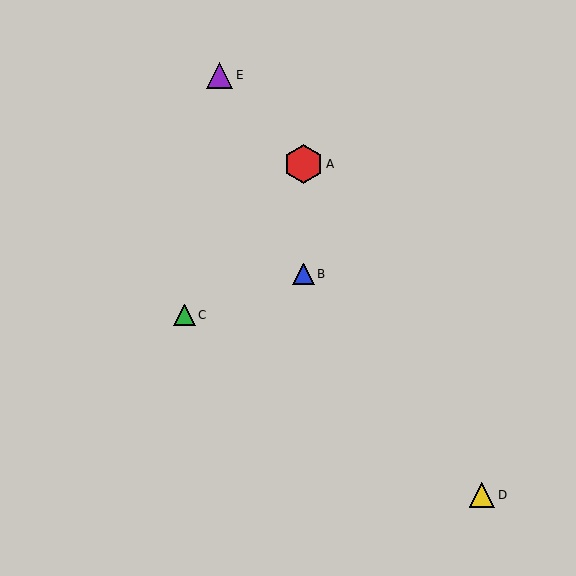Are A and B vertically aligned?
Yes, both are at x≈304.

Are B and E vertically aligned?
No, B is at x≈304 and E is at x≈220.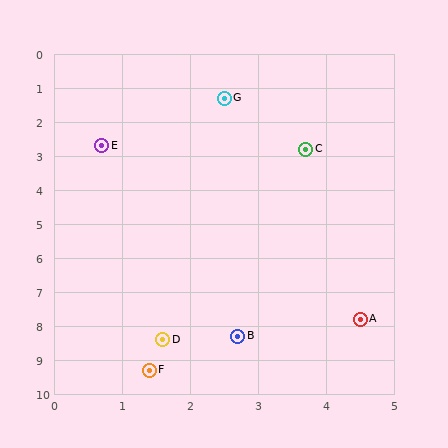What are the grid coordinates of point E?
Point E is at approximately (0.7, 2.7).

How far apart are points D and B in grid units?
Points D and B are about 1.1 grid units apart.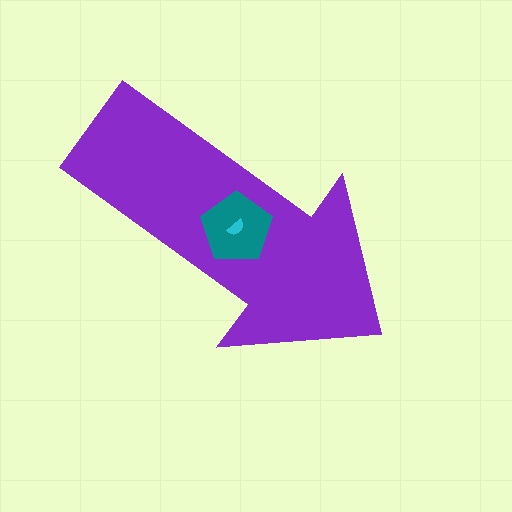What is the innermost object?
The cyan semicircle.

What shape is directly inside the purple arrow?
The teal pentagon.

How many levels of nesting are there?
3.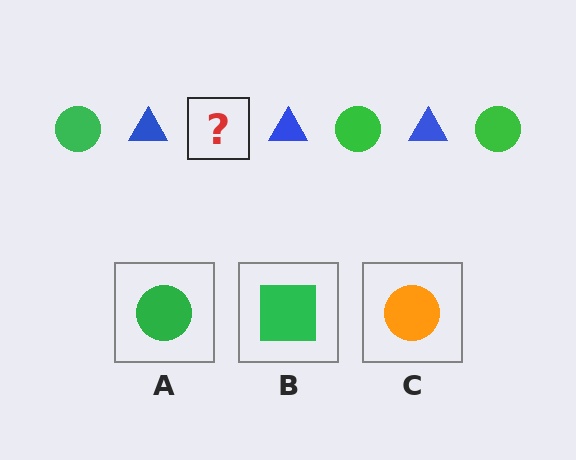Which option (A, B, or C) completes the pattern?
A.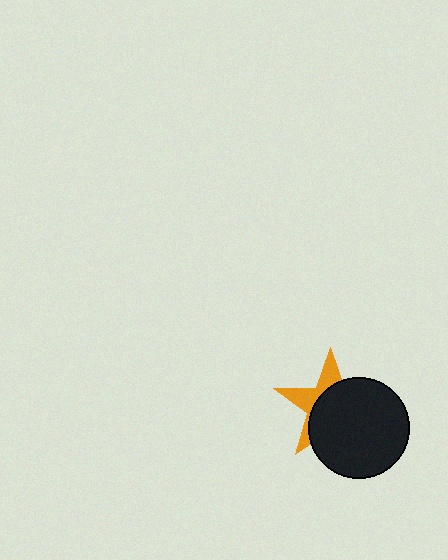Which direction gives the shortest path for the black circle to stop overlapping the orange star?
Moving toward the lower-right gives the shortest separation.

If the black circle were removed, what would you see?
You would see the complete orange star.